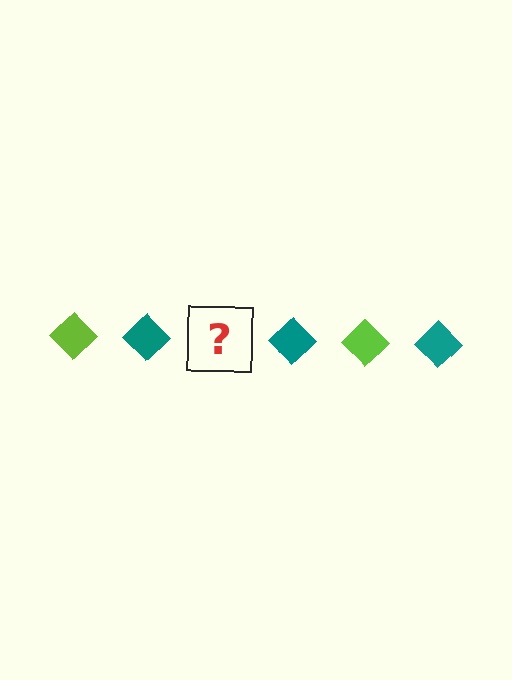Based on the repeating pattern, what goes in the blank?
The blank should be a lime diamond.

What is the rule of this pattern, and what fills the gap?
The rule is that the pattern cycles through lime, teal diamonds. The gap should be filled with a lime diamond.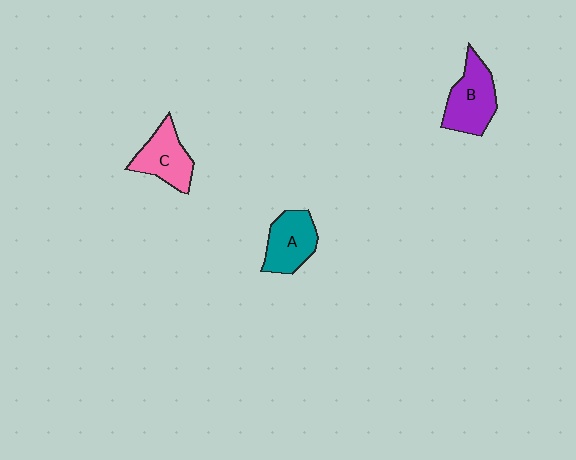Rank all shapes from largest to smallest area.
From largest to smallest: B (purple), A (teal), C (pink).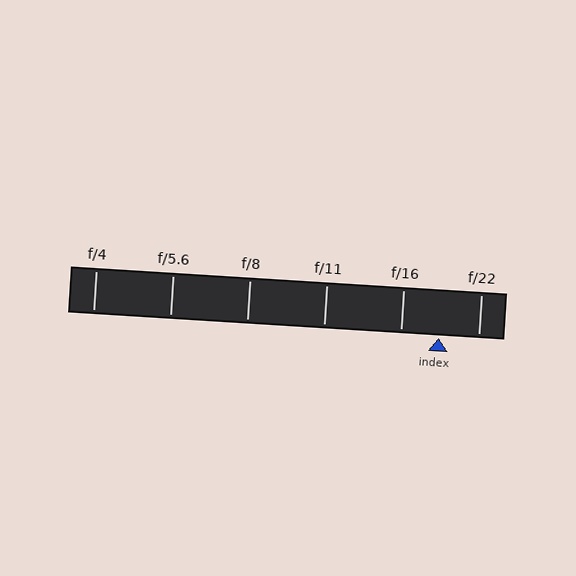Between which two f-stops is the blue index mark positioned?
The index mark is between f/16 and f/22.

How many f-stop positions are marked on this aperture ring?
There are 6 f-stop positions marked.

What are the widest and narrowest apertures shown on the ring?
The widest aperture shown is f/4 and the narrowest is f/22.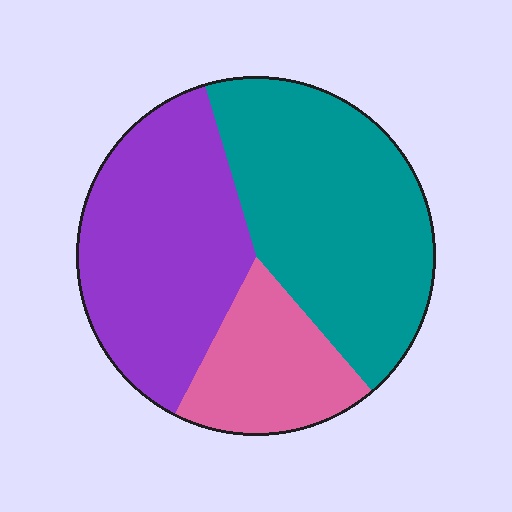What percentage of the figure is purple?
Purple takes up about three eighths (3/8) of the figure.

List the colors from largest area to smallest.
From largest to smallest: teal, purple, pink.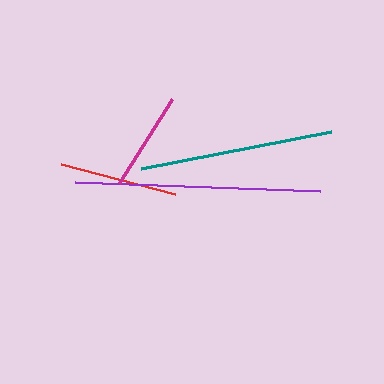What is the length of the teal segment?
The teal segment is approximately 194 pixels long.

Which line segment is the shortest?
The magenta line is the shortest at approximately 100 pixels.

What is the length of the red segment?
The red segment is approximately 118 pixels long.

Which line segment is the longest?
The purple line is the longest at approximately 245 pixels.